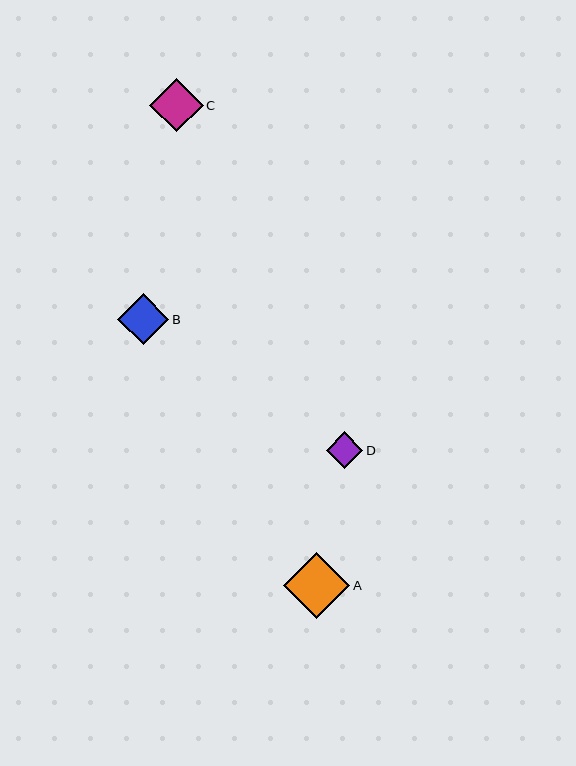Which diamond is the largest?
Diamond A is the largest with a size of approximately 66 pixels.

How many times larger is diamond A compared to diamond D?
Diamond A is approximately 1.8 times the size of diamond D.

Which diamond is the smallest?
Diamond D is the smallest with a size of approximately 36 pixels.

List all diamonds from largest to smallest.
From largest to smallest: A, C, B, D.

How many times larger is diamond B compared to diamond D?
Diamond B is approximately 1.4 times the size of diamond D.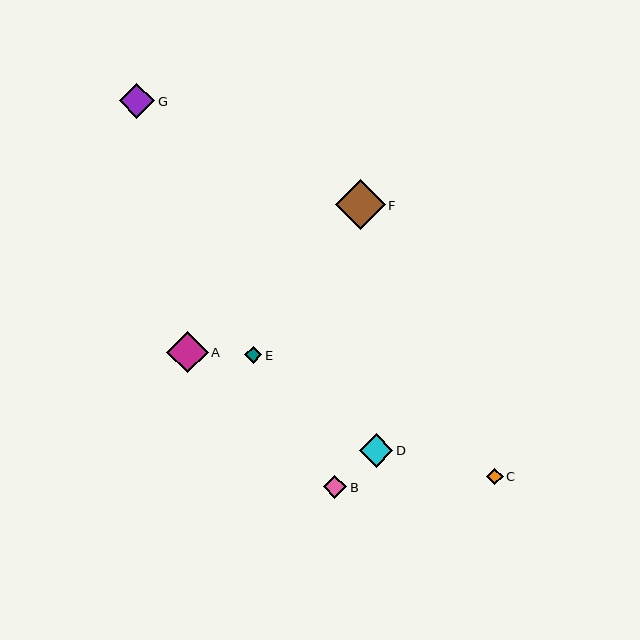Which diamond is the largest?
Diamond F is the largest with a size of approximately 50 pixels.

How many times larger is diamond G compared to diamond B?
Diamond G is approximately 1.5 times the size of diamond B.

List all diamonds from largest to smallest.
From largest to smallest: F, A, G, D, B, E, C.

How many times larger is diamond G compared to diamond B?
Diamond G is approximately 1.5 times the size of diamond B.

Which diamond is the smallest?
Diamond C is the smallest with a size of approximately 17 pixels.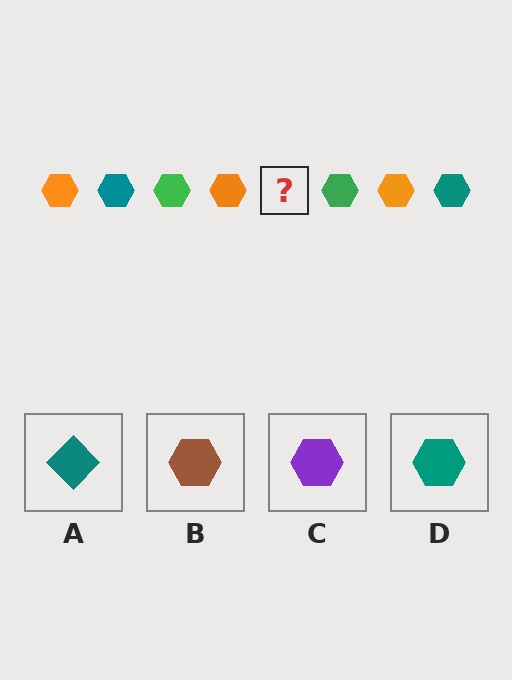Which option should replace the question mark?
Option D.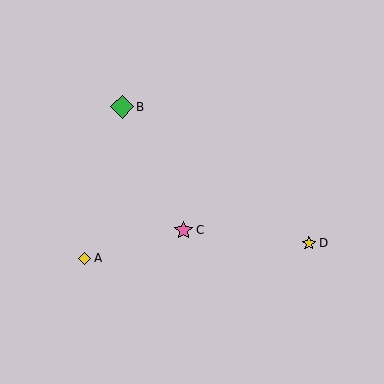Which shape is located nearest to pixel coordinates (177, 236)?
The pink star (labeled C) at (184, 230) is nearest to that location.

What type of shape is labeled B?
Shape B is a green diamond.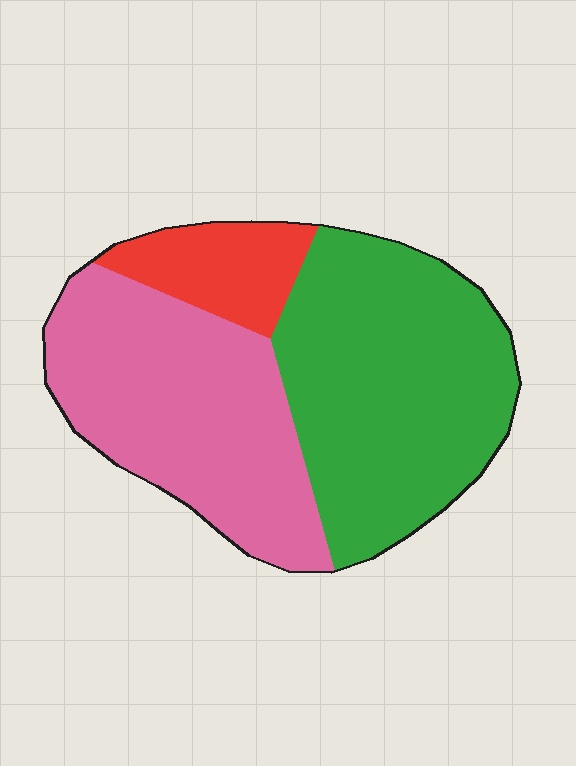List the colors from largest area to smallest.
From largest to smallest: green, pink, red.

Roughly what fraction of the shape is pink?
Pink takes up about two fifths (2/5) of the shape.